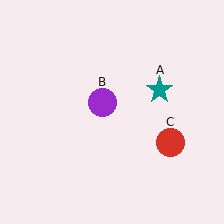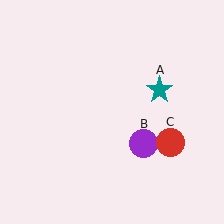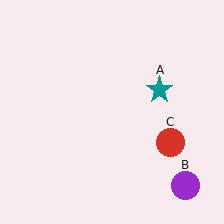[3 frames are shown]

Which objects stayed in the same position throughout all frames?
Teal star (object A) and red circle (object C) remained stationary.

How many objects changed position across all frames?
1 object changed position: purple circle (object B).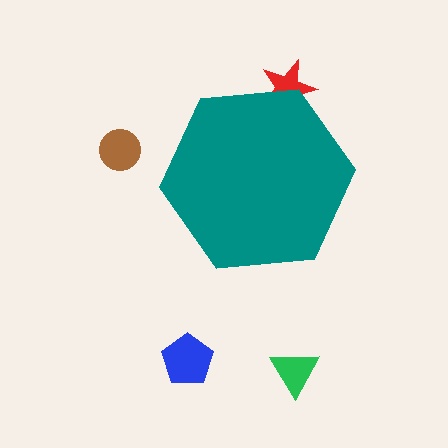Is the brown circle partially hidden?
No, the brown circle is fully visible.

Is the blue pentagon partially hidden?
No, the blue pentagon is fully visible.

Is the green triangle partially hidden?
No, the green triangle is fully visible.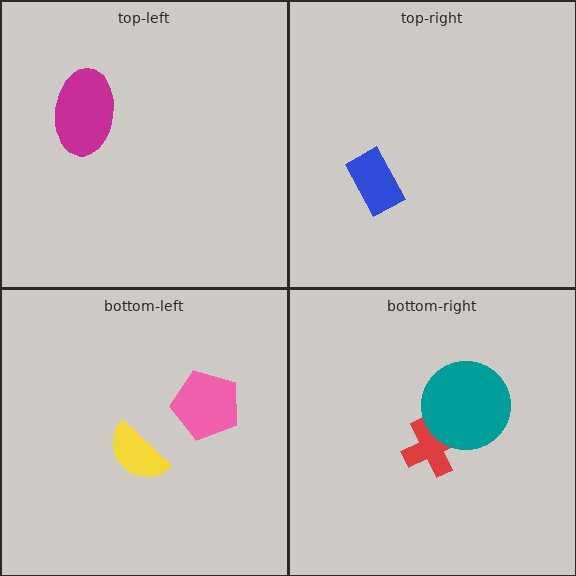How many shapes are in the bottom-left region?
2.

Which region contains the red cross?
The bottom-right region.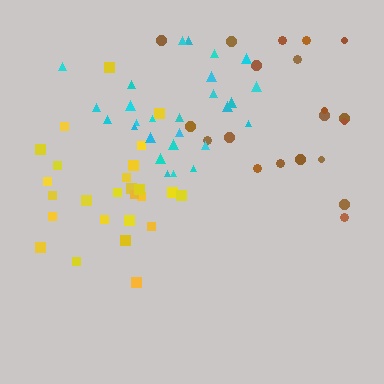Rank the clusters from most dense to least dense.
yellow, cyan, brown.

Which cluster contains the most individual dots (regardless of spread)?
Cyan (27).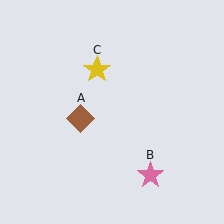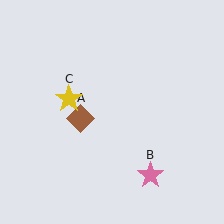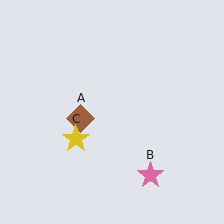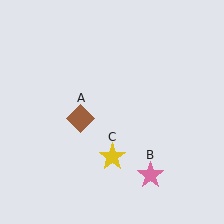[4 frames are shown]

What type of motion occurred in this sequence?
The yellow star (object C) rotated counterclockwise around the center of the scene.